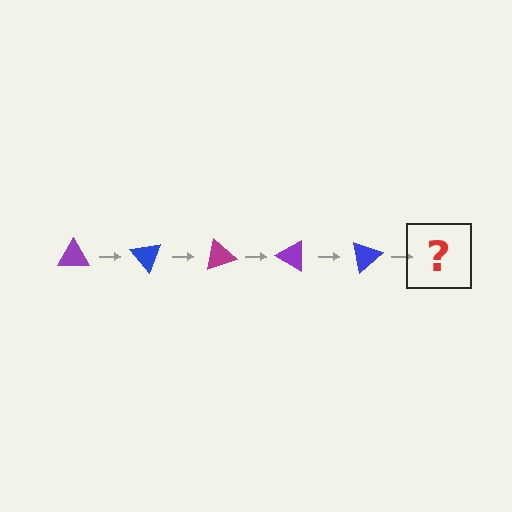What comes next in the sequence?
The next element should be a magenta triangle, rotated 250 degrees from the start.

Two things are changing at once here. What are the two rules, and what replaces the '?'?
The two rules are that it rotates 50 degrees each step and the color cycles through purple, blue, and magenta. The '?' should be a magenta triangle, rotated 250 degrees from the start.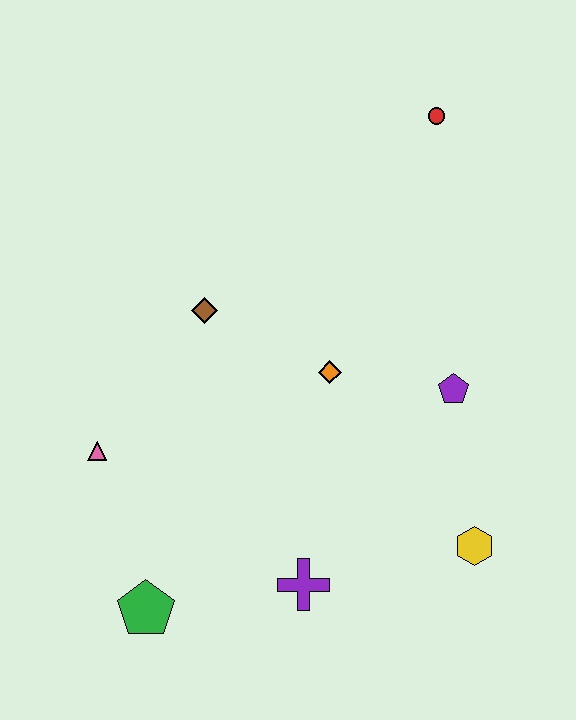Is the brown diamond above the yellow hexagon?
Yes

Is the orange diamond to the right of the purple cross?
Yes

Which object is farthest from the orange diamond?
The green pentagon is farthest from the orange diamond.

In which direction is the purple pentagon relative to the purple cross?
The purple pentagon is above the purple cross.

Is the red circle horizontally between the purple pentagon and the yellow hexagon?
No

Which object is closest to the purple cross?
The green pentagon is closest to the purple cross.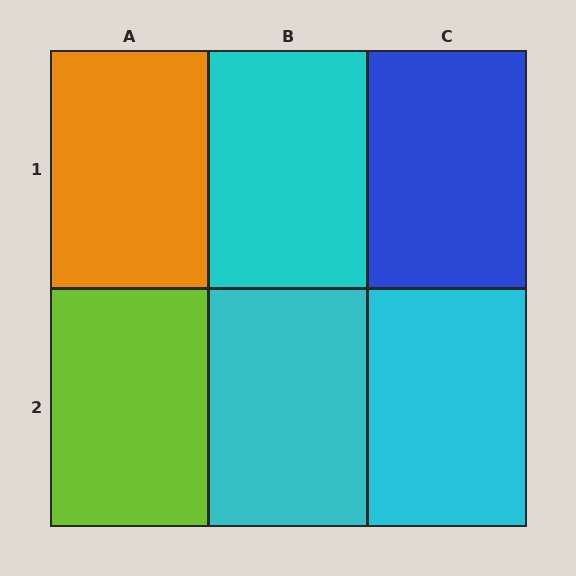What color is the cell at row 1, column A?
Orange.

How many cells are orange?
1 cell is orange.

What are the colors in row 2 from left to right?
Lime, cyan, cyan.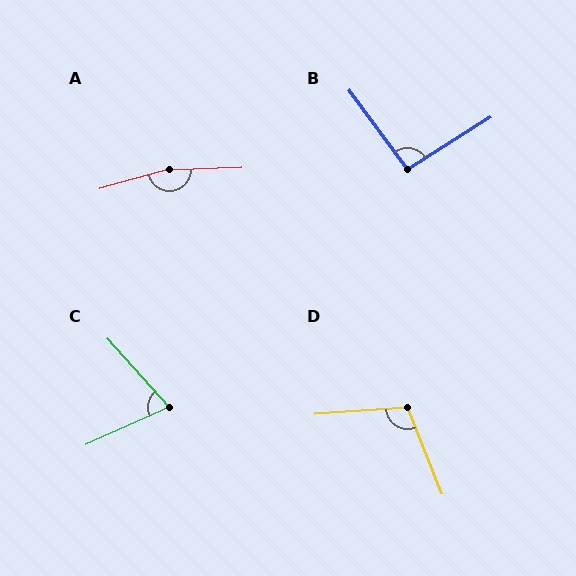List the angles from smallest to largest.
C (73°), B (94°), D (107°), A (166°).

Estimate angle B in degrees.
Approximately 94 degrees.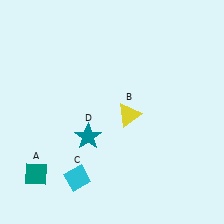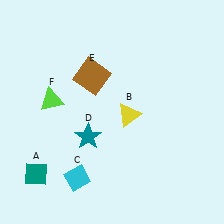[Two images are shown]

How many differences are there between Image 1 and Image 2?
There are 2 differences between the two images.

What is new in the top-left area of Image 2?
A lime triangle (F) was added in the top-left area of Image 2.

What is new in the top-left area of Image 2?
A brown square (E) was added in the top-left area of Image 2.